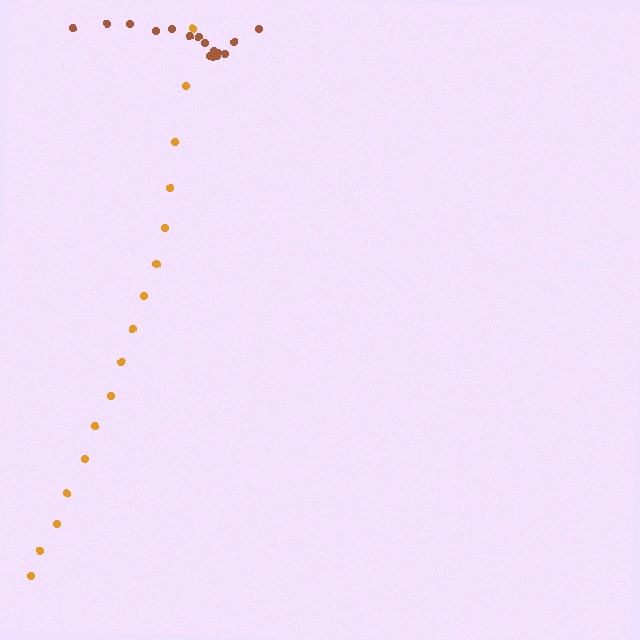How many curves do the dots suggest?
There are 2 distinct paths.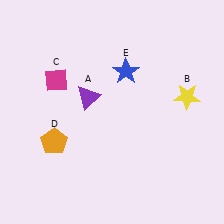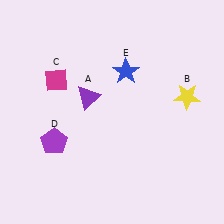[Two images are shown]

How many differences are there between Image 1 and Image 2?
There is 1 difference between the two images.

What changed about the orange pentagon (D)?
In Image 1, D is orange. In Image 2, it changed to purple.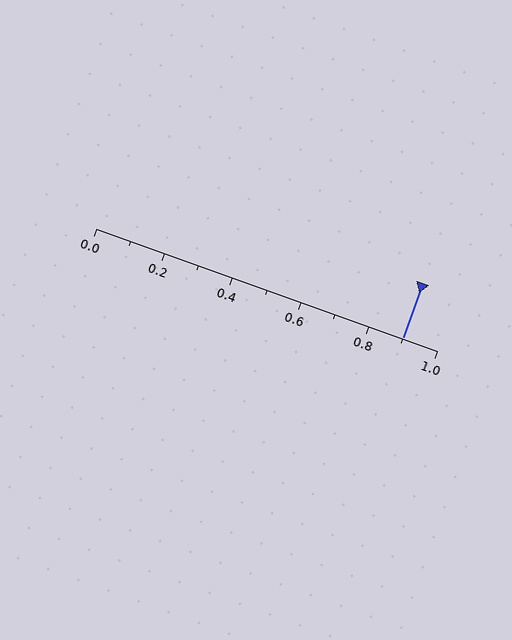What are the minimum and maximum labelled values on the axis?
The axis runs from 0.0 to 1.0.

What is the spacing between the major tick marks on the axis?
The major ticks are spaced 0.2 apart.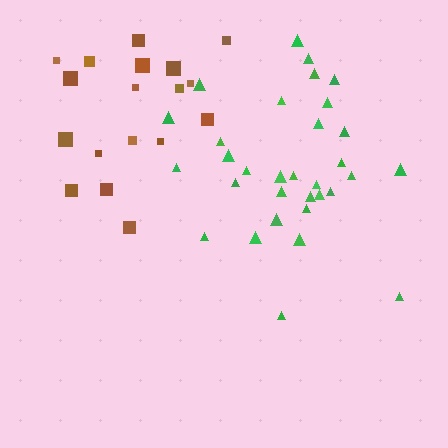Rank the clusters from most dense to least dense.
green, brown.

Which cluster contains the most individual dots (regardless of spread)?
Green (32).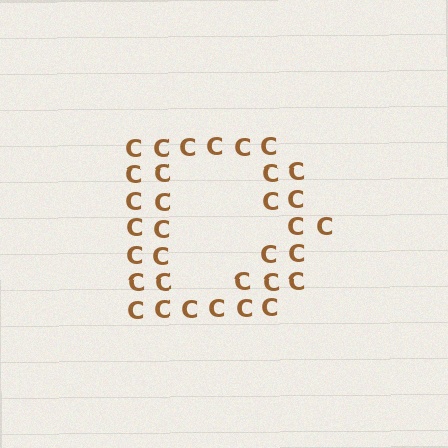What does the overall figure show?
The overall figure shows the letter D.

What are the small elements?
The small elements are letter C's.